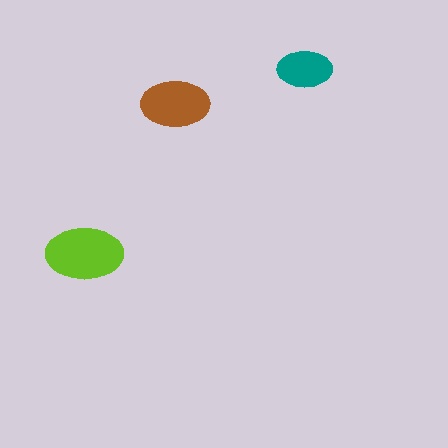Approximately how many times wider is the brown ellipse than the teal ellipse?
About 1.5 times wider.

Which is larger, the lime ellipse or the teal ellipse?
The lime one.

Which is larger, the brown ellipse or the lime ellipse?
The lime one.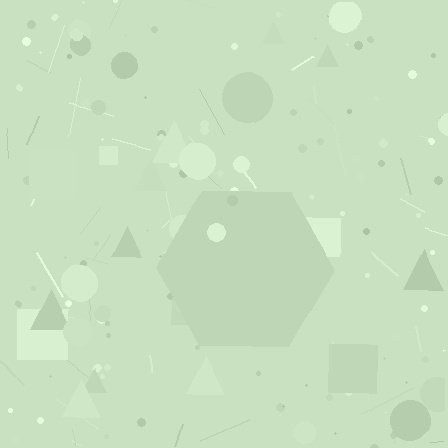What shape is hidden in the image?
A hexagon is hidden in the image.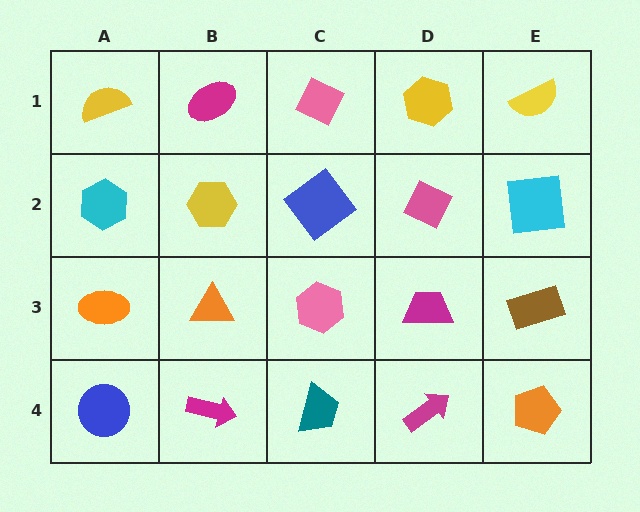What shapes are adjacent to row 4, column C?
A pink hexagon (row 3, column C), a magenta arrow (row 4, column B), a magenta arrow (row 4, column D).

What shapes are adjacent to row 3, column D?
A pink diamond (row 2, column D), a magenta arrow (row 4, column D), a pink hexagon (row 3, column C), a brown rectangle (row 3, column E).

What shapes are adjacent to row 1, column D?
A pink diamond (row 2, column D), a pink diamond (row 1, column C), a yellow semicircle (row 1, column E).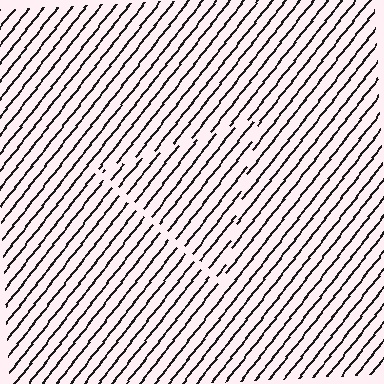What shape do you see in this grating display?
An illusory triangle. The interior of the shape contains the same grating, shifted by half a period — the contour is defined by the phase discontinuity where line-ends from the inner and outer gratings abut.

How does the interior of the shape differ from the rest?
The interior of the shape contains the same grating, shifted by half a period — the contour is defined by the phase discontinuity where line-ends from the inner and outer gratings abut.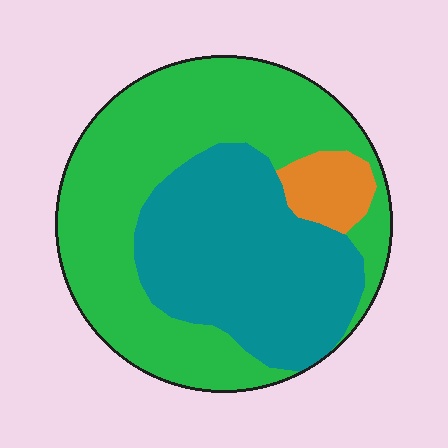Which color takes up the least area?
Orange, at roughly 5%.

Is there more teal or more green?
Green.